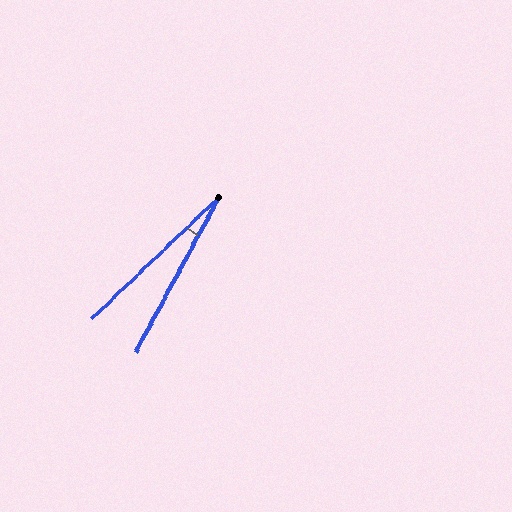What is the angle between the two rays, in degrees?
Approximately 18 degrees.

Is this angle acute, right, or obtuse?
It is acute.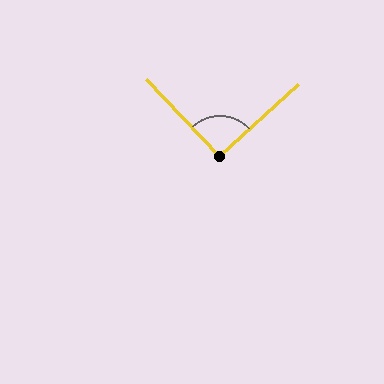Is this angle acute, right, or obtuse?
It is approximately a right angle.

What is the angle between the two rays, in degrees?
Approximately 91 degrees.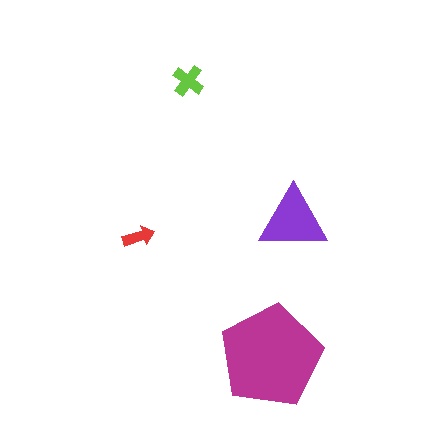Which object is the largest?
The magenta pentagon.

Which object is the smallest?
The red arrow.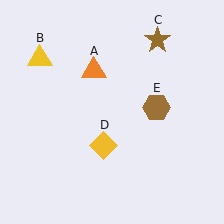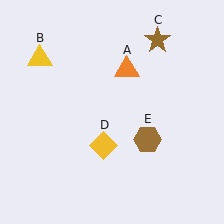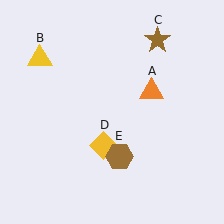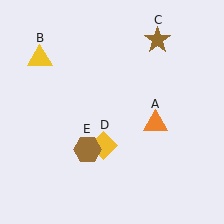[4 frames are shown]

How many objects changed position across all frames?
2 objects changed position: orange triangle (object A), brown hexagon (object E).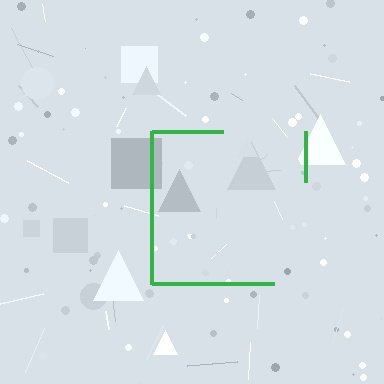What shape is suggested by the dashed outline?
The dashed outline suggests a square.